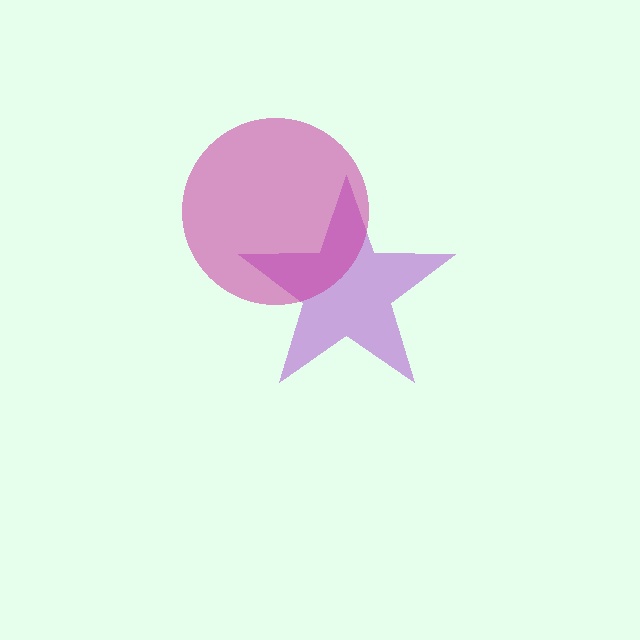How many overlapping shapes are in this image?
There are 2 overlapping shapes in the image.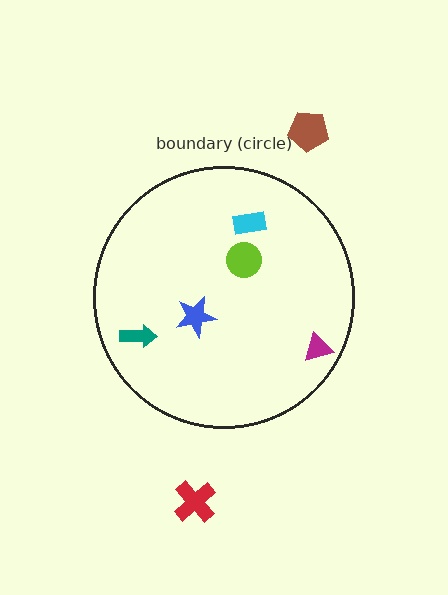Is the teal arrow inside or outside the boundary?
Inside.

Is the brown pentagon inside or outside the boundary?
Outside.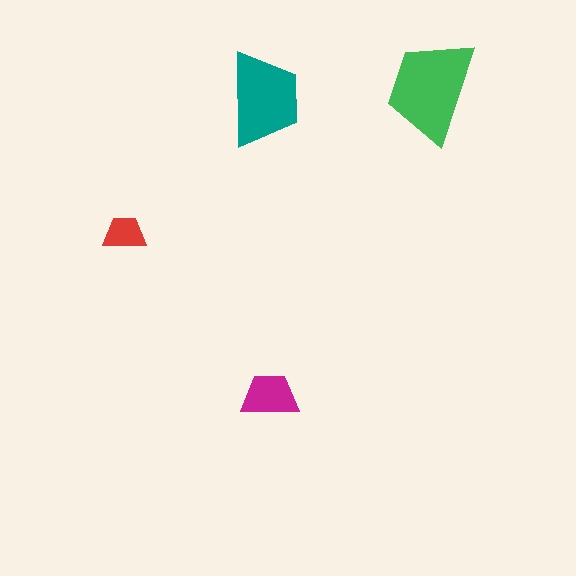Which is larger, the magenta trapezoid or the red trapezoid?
The magenta one.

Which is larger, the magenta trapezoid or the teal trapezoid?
The teal one.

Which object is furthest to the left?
The red trapezoid is leftmost.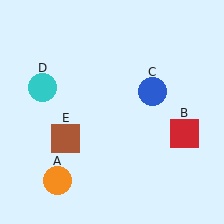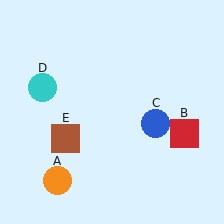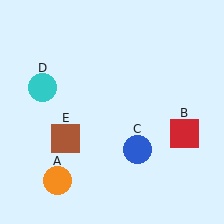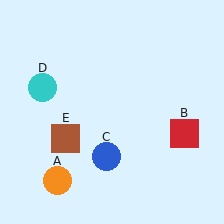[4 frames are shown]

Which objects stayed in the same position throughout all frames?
Orange circle (object A) and red square (object B) and cyan circle (object D) and brown square (object E) remained stationary.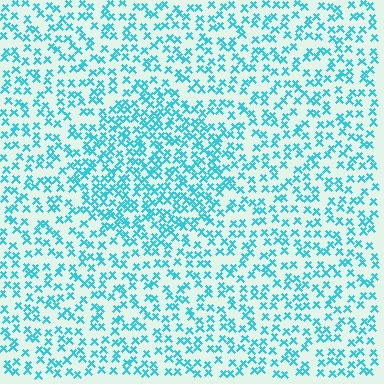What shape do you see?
I see a circle.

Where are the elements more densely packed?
The elements are more densely packed inside the circle boundary.